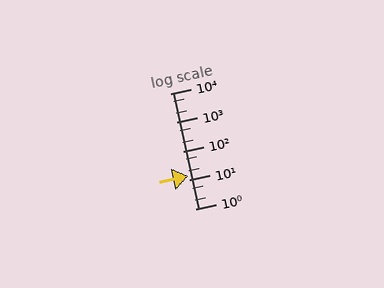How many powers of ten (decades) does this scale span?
The scale spans 4 decades, from 1 to 10000.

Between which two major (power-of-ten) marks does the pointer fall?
The pointer is between 10 and 100.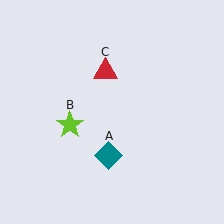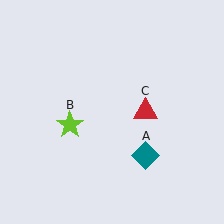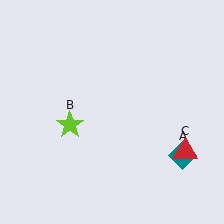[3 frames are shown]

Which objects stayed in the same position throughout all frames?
Lime star (object B) remained stationary.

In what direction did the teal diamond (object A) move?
The teal diamond (object A) moved right.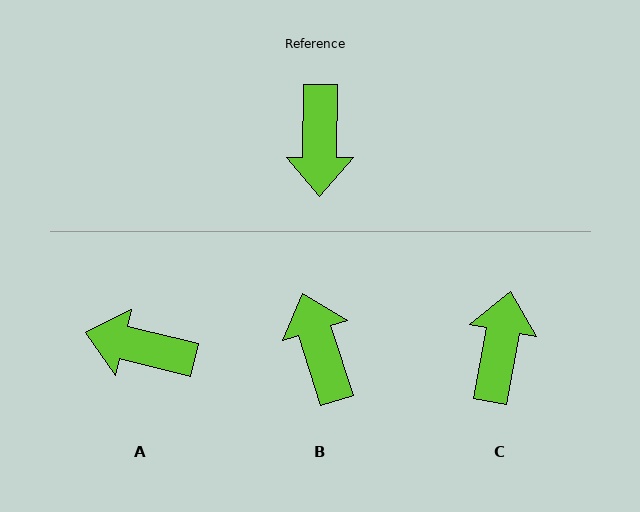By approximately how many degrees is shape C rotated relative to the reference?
Approximately 170 degrees counter-clockwise.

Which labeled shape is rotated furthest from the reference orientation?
C, about 170 degrees away.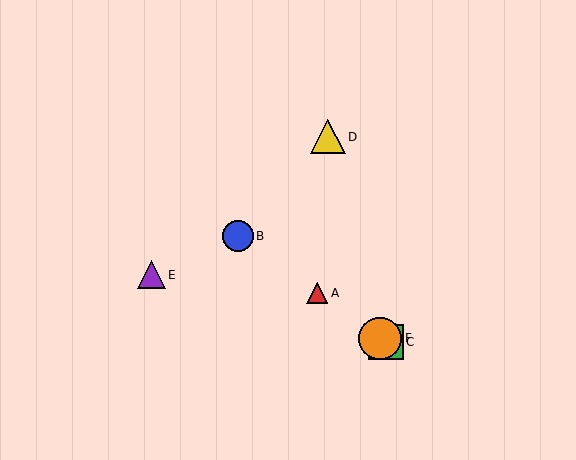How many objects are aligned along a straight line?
4 objects (A, B, C, F) are aligned along a straight line.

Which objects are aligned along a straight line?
Objects A, B, C, F are aligned along a straight line.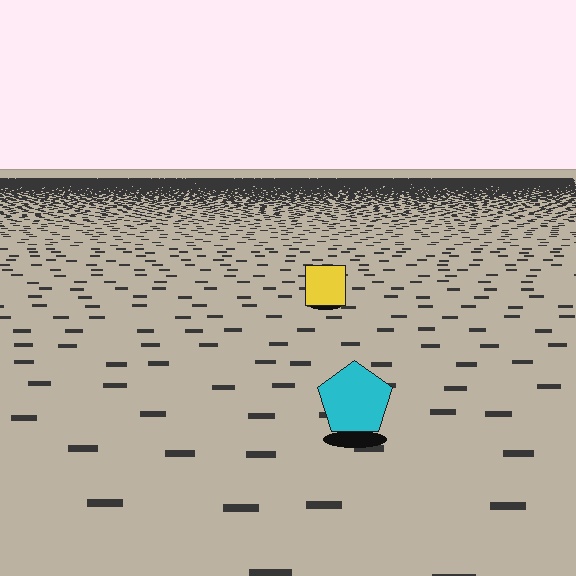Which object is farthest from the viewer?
The yellow square is farthest from the viewer. It appears smaller and the ground texture around it is denser.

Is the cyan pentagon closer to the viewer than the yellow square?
Yes. The cyan pentagon is closer — you can tell from the texture gradient: the ground texture is coarser near it.